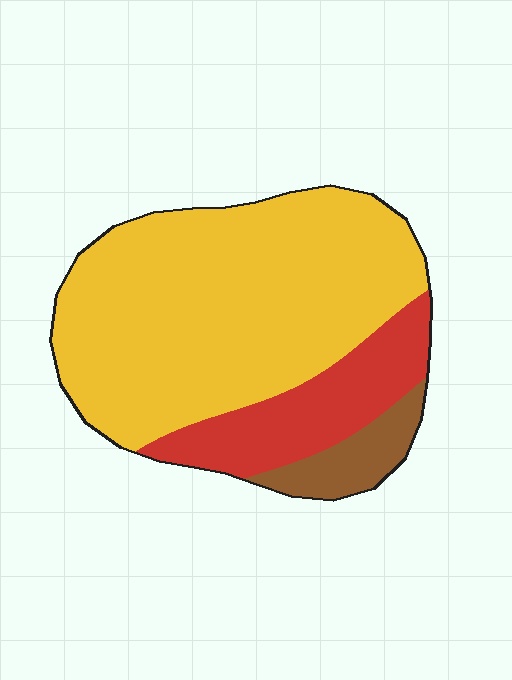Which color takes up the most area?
Yellow, at roughly 70%.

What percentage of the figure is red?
Red takes up about one fifth (1/5) of the figure.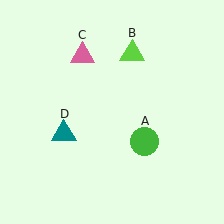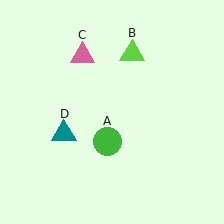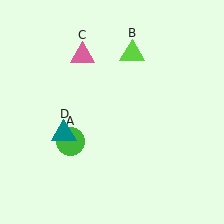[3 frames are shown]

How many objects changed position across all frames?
1 object changed position: green circle (object A).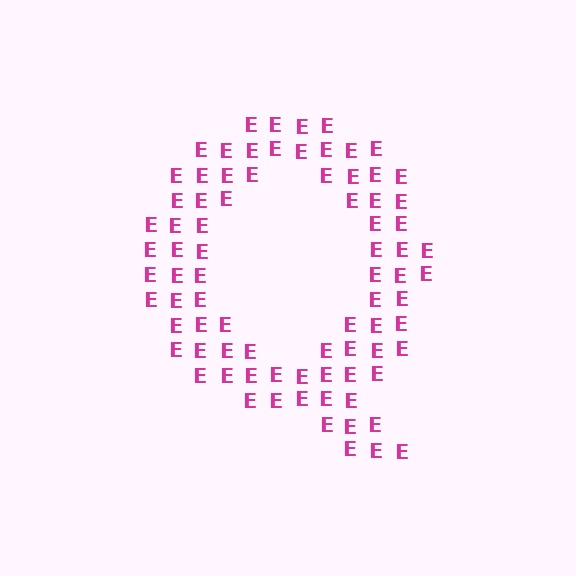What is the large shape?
The large shape is the letter Q.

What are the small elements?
The small elements are letter E's.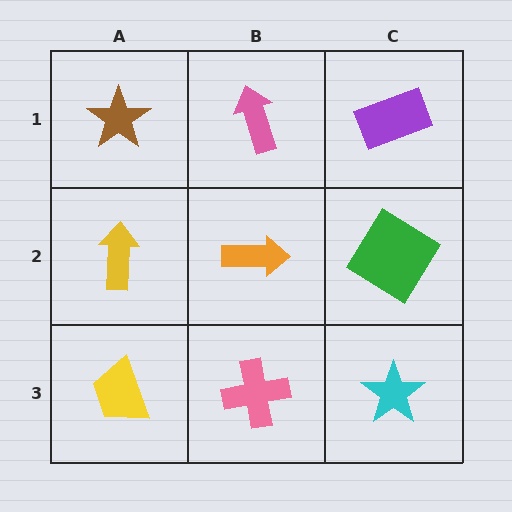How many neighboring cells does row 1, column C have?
2.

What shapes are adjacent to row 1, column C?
A green diamond (row 2, column C), a pink arrow (row 1, column B).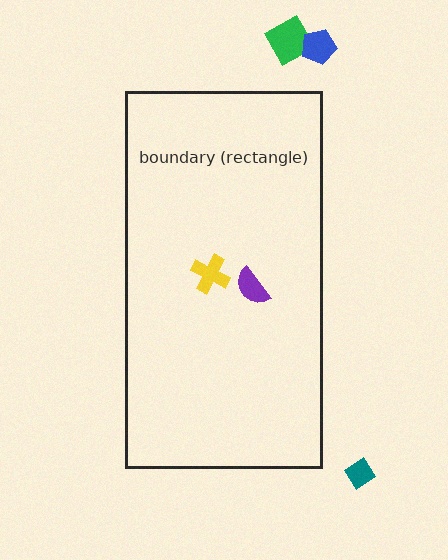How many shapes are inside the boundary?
2 inside, 3 outside.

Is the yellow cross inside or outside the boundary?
Inside.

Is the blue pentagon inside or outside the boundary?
Outside.